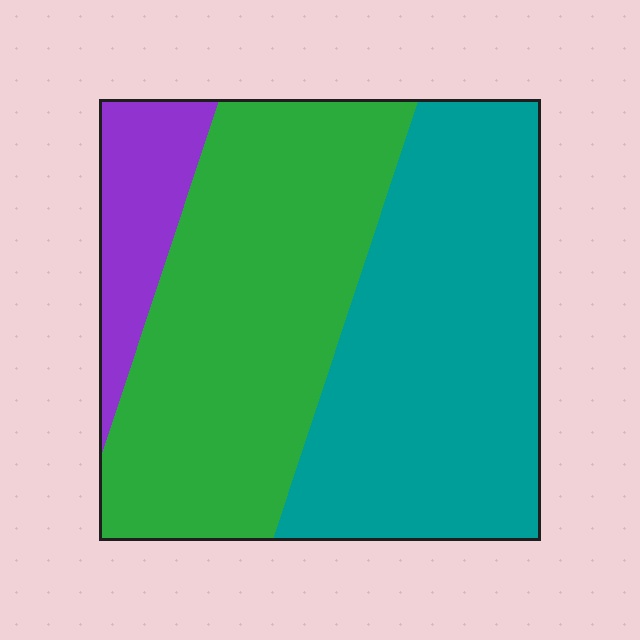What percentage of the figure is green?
Green covers about 45% of the figure.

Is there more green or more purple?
Green.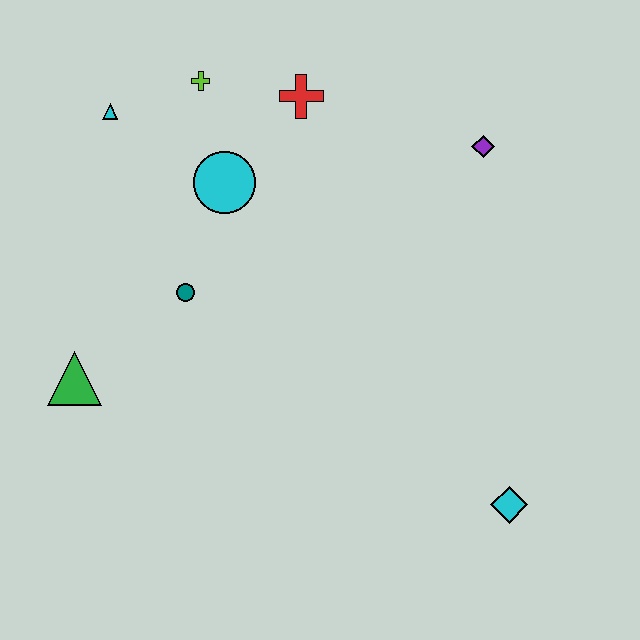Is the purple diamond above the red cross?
No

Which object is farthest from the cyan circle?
The cyan diamond is farthest from the cyan circle.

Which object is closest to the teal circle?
The cyan circle is closest to the teal circle.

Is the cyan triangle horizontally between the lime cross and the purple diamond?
No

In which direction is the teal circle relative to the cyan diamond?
The teal circle is to the left of the cyan diamond.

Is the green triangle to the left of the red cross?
Yes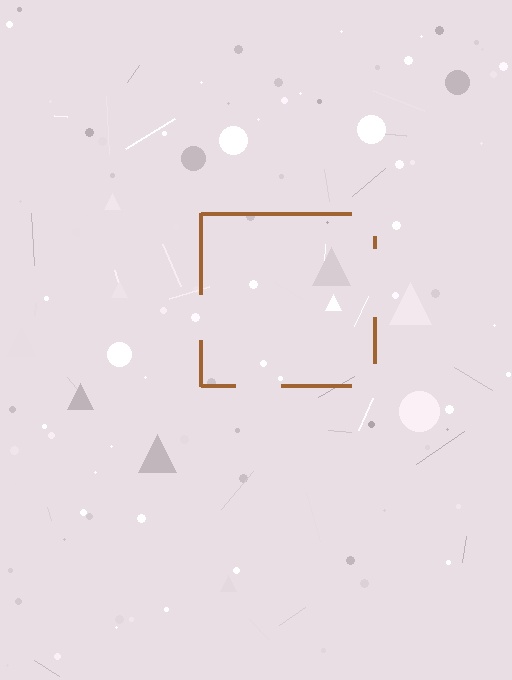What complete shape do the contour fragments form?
The contour fragments form a square.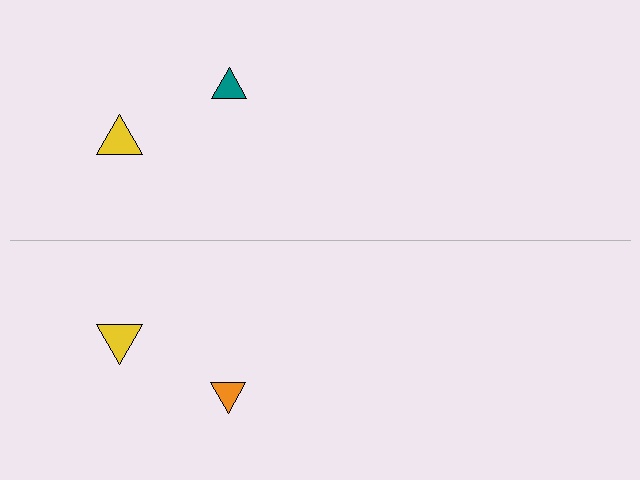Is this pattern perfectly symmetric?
No, the pattern is not perfectly symmetric. The orange triangle on the bottom side breaks the symmetry — its mirror counterpart is teal.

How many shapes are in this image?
There are 4 shapes in this image.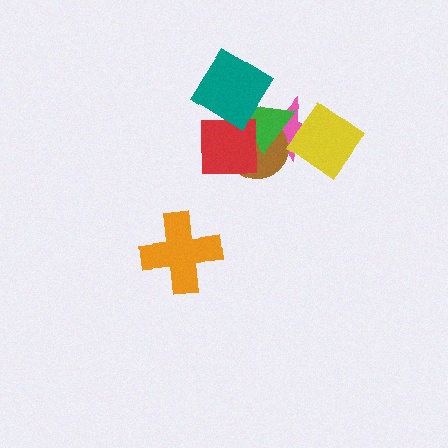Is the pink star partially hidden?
Yes, it is partially covered by another shape.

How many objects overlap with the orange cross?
0 objects overlap with the orange cross.